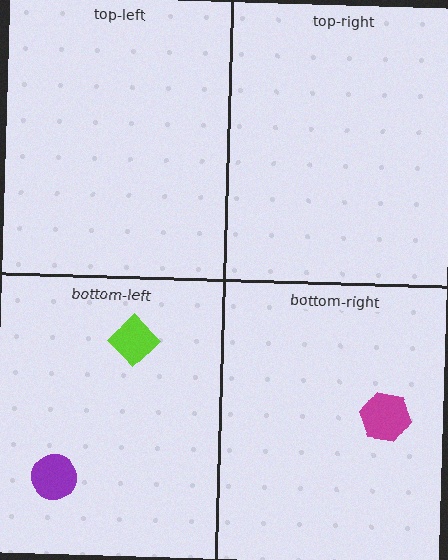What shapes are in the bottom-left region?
The lime diamond, the purple circle.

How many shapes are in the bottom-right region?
1.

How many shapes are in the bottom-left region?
2.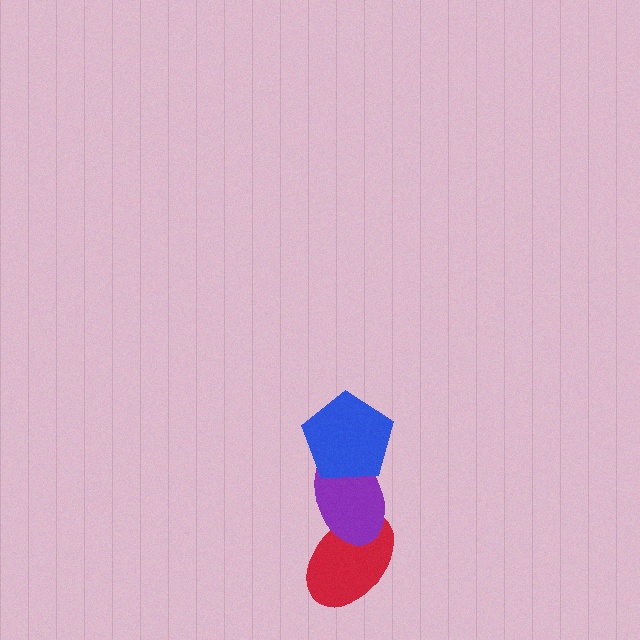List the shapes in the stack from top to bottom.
From top to bottom: the blue pentagon, the purple ellipse, the red ellipse.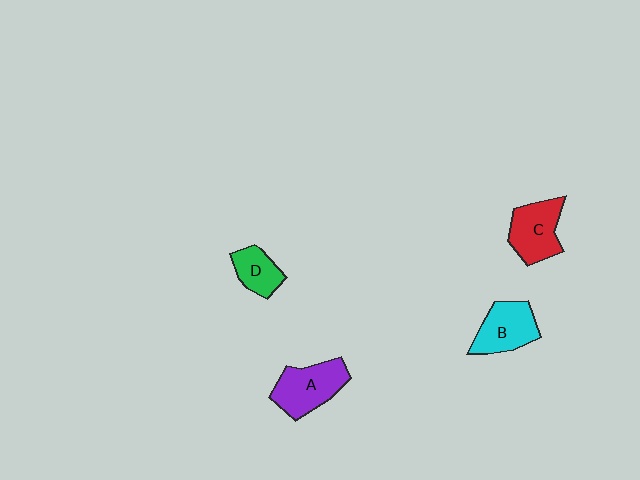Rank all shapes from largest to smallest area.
From largest to smallest: A (purple), C (red), B (cyan), D (green).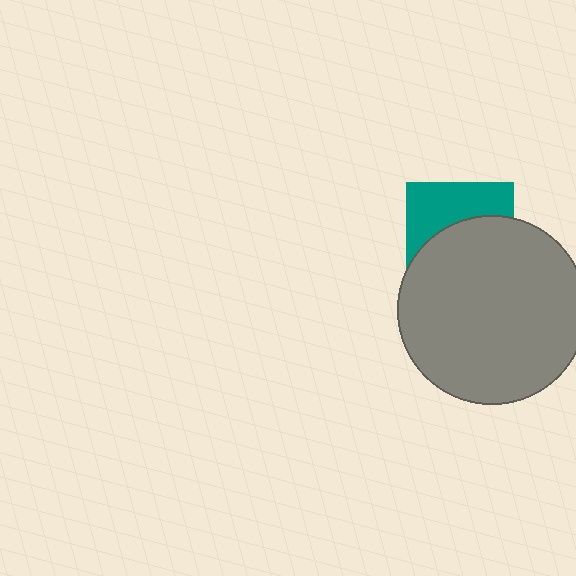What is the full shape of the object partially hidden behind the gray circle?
The partially hidden object is a teal square.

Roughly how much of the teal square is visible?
A small part of it is visible (roughly 43%).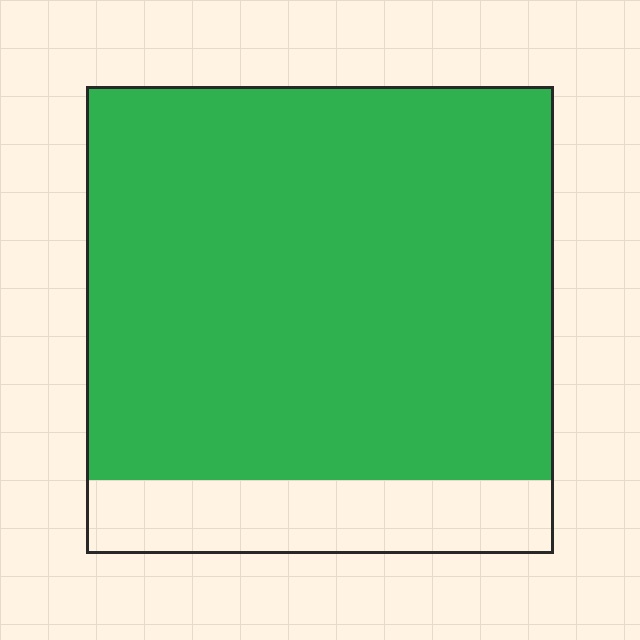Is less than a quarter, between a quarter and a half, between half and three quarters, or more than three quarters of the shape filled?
More than three quarters.